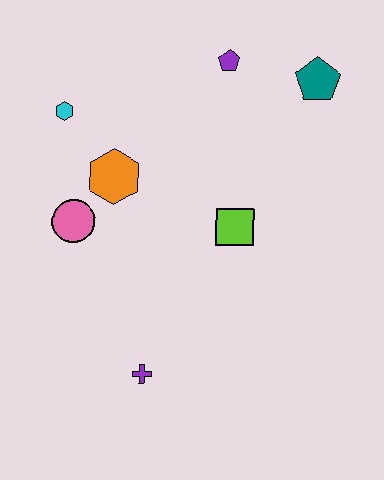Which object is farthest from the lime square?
The cyan hexagon is farthest from the lime square.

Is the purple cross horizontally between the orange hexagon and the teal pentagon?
Yes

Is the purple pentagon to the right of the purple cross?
Yes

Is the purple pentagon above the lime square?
Yes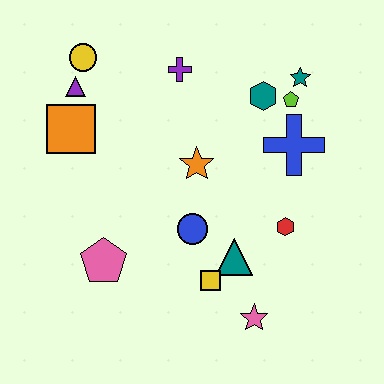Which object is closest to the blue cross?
The lime pentagon is closest to the blue cross.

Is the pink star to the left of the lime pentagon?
Yes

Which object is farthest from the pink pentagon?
The teal star is farthest from the pink pentagon.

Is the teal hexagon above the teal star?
No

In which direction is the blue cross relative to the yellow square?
The blue cross is above the yellow square.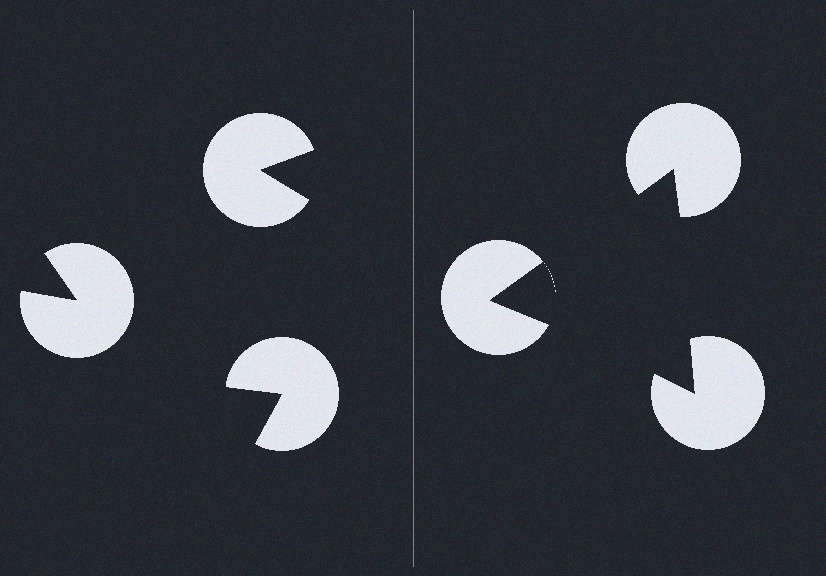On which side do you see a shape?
An illusory triangle appears on the right side. On the left side the wedge cuts are rotated, so no coherent shape forms.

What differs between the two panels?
The pac-man discs are positioned identically on both sides; only the wedge orientations differ. On the right they align to a triangle; on the left they are misaligned.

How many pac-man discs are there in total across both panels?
6 — 3 on each side.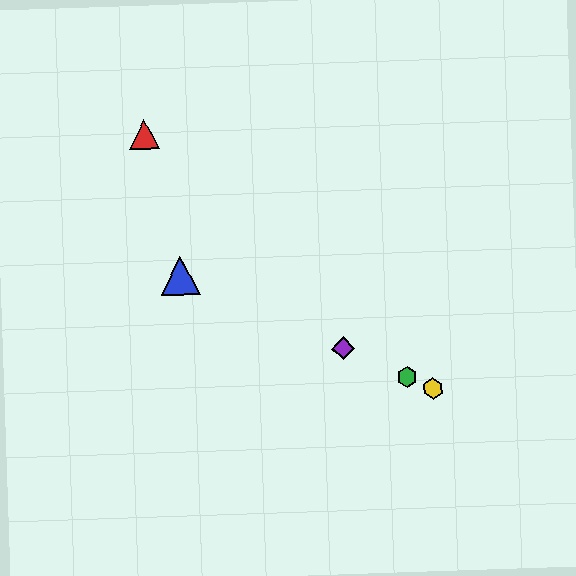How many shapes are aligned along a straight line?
4 shapes (the blue triangle, the green hexagon, the yellow hexagon, the purple diamond) are aligned along a straight line.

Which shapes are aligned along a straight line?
The blue triangle, the green hexagon, the yellow hexagon, the purple diamond are aligned along a straight line.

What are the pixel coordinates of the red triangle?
The red triangle is at (144, 134).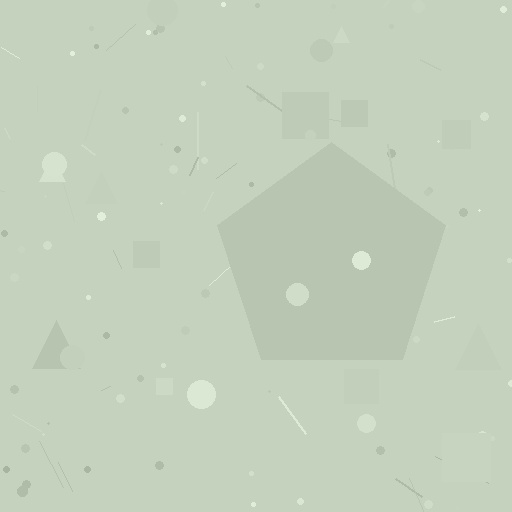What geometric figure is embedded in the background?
A pentagon is embedded in the background.